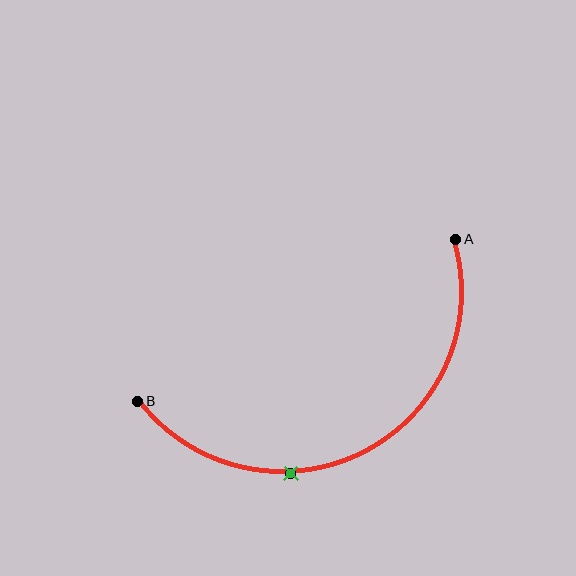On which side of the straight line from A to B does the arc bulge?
The arc bulges below the straight line connecting A and B.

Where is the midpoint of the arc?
The arc midpoint is the point on the curve farthest from the straight line joining A and B. It sits below that line.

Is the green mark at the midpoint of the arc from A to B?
No. The green mark lies on the arc but is closer to endpoint B. The arc midpoint would be at the point on the curve equidistant along the arc from both A and B.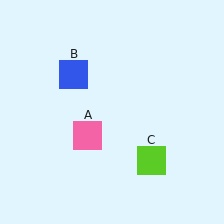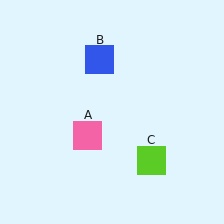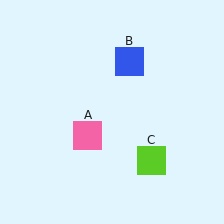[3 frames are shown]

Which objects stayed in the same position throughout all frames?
Pink square (object A) and lime square (object C) remained stationary.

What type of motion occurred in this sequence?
The blue square (object B) rotated clockwise around the center of the scene.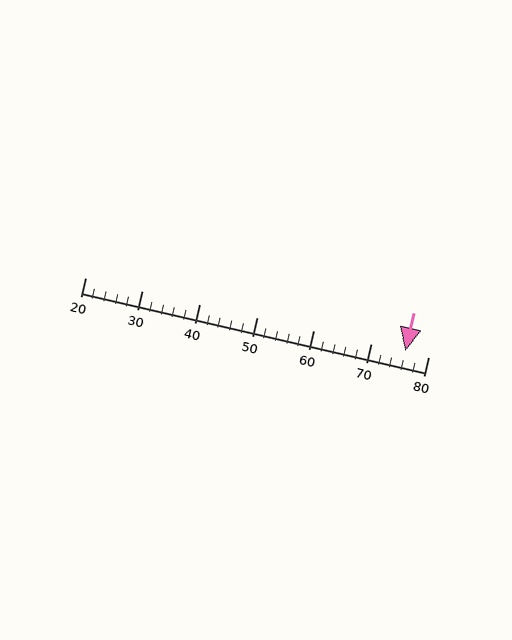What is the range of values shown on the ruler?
The ruler shows values from 20 to 80.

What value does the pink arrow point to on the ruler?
The pink arrow points to approximately 76.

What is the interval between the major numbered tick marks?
The major tick marks are spaced 10 units apart.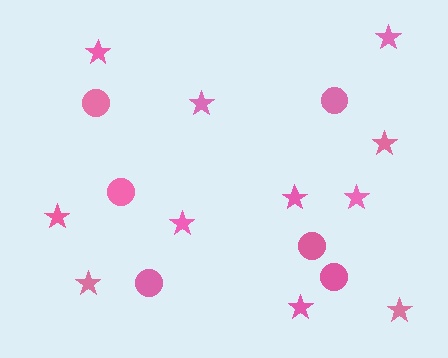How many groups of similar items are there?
There are 2 groups: one group of circles (6) and one group of stars (11).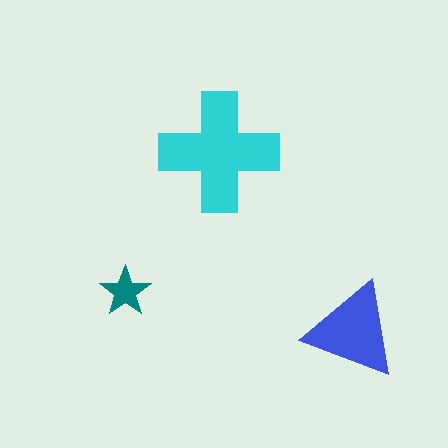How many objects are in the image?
There are 3 objects in the image.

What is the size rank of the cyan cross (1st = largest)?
1st.